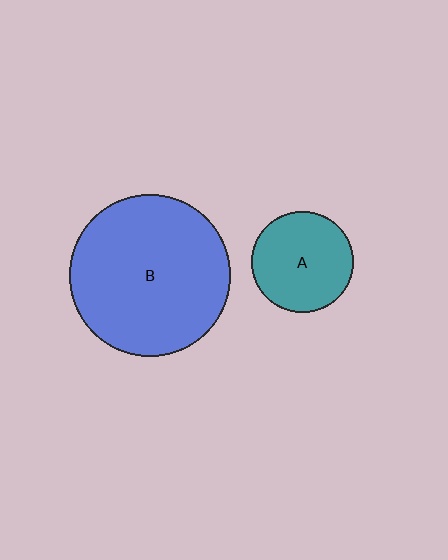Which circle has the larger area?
Circle B (blue).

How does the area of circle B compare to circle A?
Approximately 2.5 times.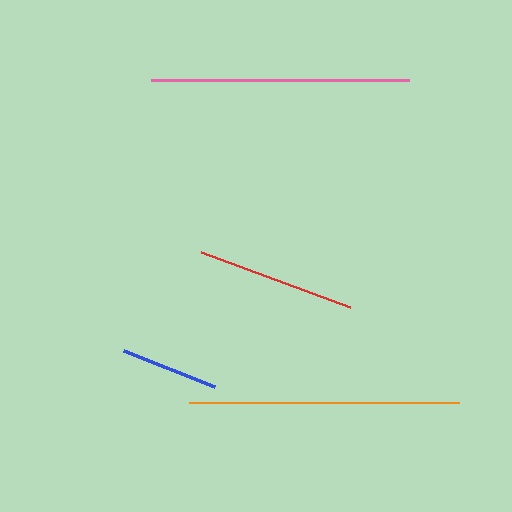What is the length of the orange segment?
The orange segment is approximately 269 pixels long.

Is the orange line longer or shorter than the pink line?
The orange line is longer than the pink line.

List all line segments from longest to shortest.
From longest to shortest: orange, pink, red, blue.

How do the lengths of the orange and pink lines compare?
The orange and pink lines are approximately the same length.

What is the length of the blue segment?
The blue segment is approximately 98 pixels long.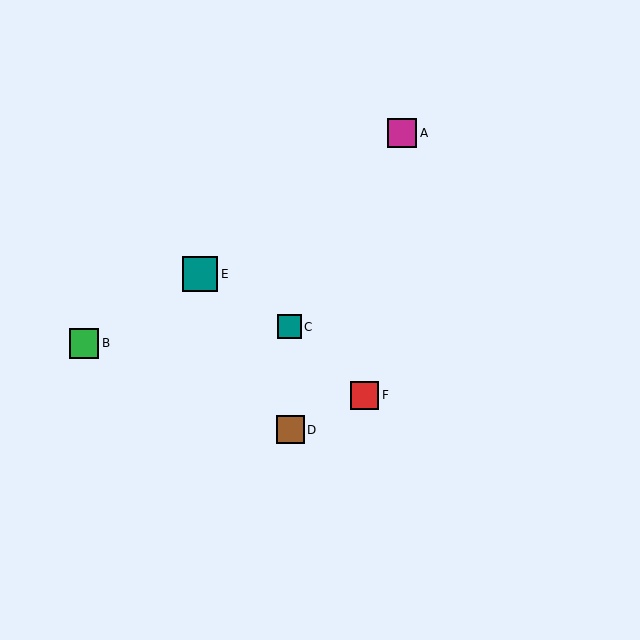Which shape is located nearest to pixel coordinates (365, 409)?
The red square (labeled F) at (365, 395) is nearest to that location.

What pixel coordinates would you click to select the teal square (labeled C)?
Click at (289, 327) to select the teal square C.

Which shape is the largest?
The teal square (labeled E) is the largest.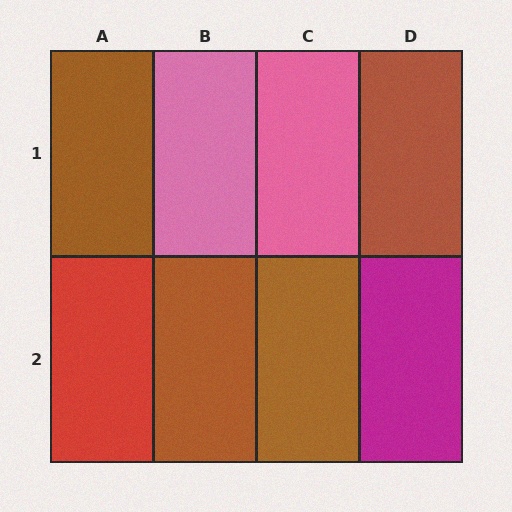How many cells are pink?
2 cells are pink.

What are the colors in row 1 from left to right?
Brown, pink, pink, brown.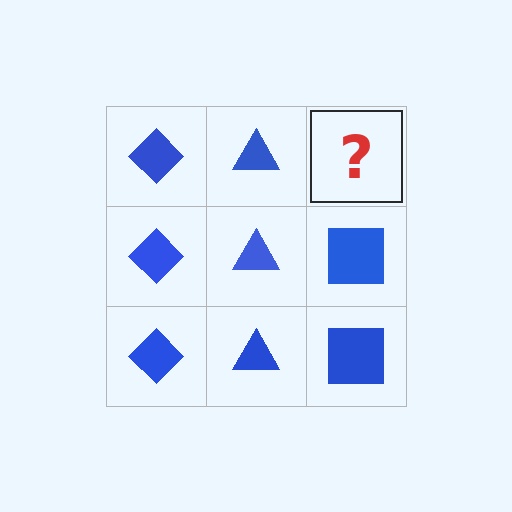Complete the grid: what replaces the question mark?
The question mark should be replaced with a blue square.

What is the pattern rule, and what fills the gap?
The rule is that each column has a consistent shape. The gap should be filled with a blue square.